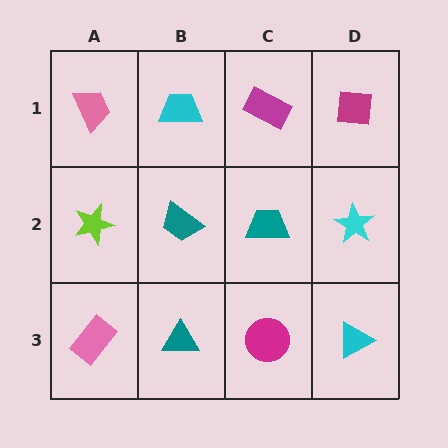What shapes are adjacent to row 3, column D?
A cyan star (row 2, column D), a magenta circle (row 3, column C).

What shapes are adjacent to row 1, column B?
A teal trapezoid (row 2, column B), a pink trapezoid (row 1, column A), a magenta rectangle (row 1, column C).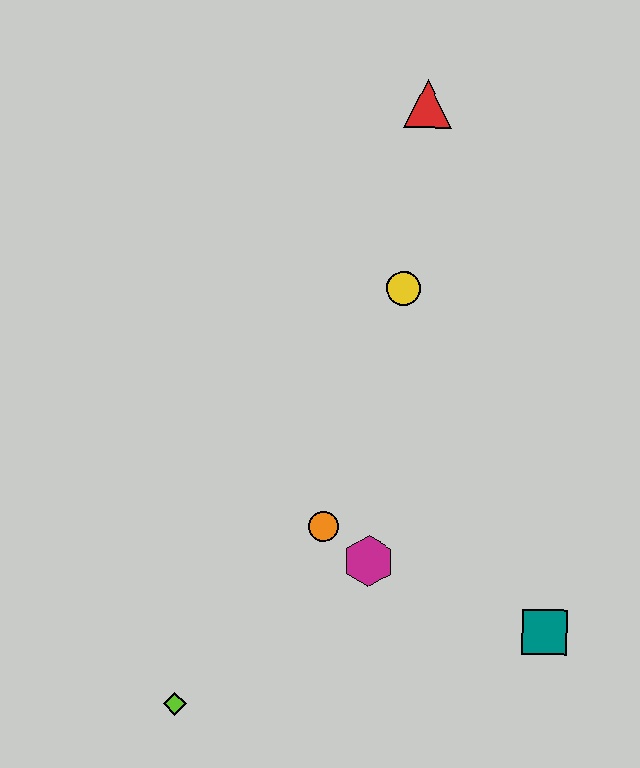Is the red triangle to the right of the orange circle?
Yes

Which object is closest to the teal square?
The magenta hexagon is closest to the teal square.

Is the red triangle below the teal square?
No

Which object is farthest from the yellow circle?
The lime diamond is farthest from the yellow circle.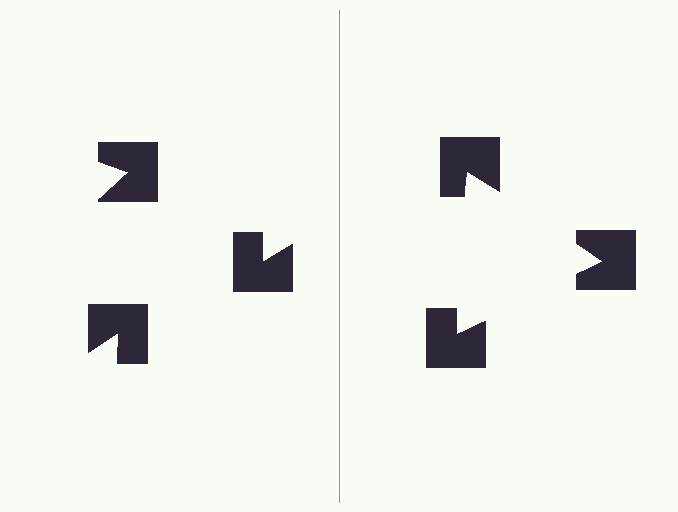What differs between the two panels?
The notched squares are positioned identically on both sides; only the wedge orientations differ. On the right they align to a triangle; on the left they are misaligned.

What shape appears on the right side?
An illusory triangle.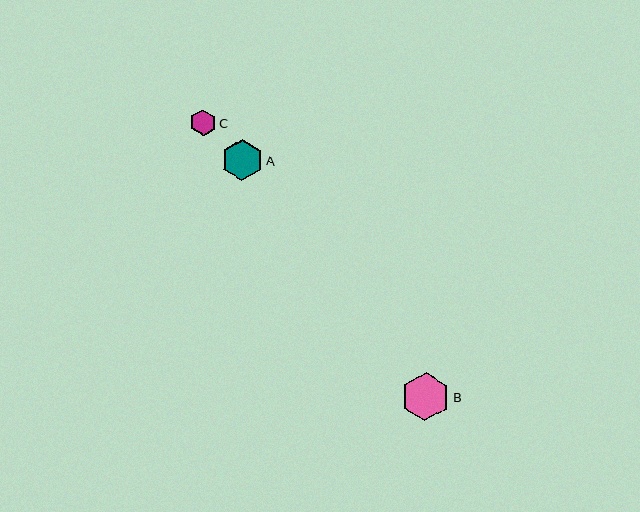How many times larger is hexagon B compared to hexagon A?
Hexagon B is approximately 1.2 times the size of hexagon A.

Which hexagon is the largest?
Hexagon B is the largest with a size of approximately 48 pixels.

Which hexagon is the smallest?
Hexagon C is the smallest with a size of approximately 26 pixels.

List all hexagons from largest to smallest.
From largest to smallest: B, A, C.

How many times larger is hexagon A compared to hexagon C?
Hexagon A is approximately 1.6 times the size of hexagon C.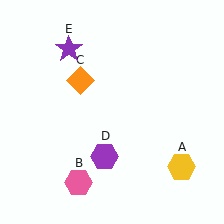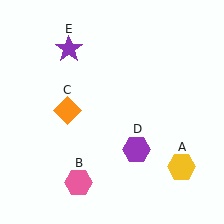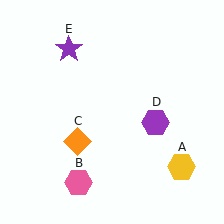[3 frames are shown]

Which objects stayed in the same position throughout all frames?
Yellow hexagon (object A) and pink hexagon (object B) and purple star (object E) remained stationary.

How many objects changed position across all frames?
2 objects changed position: orange diamond (object C), purple hexagon (object D).